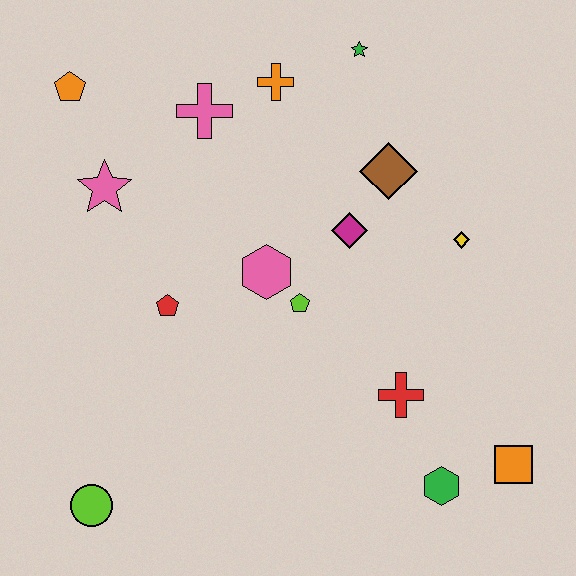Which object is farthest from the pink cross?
The orange square is farthest from the pink cross.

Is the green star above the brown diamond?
Yes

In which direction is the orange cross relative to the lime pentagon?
The orange cross is above the lime pentagon.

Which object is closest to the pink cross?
The orange cross is closest to the pink cross.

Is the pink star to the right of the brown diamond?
No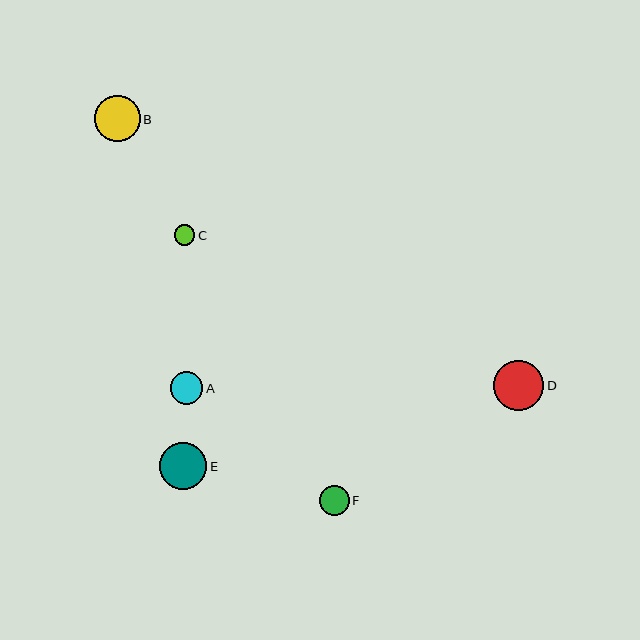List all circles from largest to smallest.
From largest to smallest: D, E, B, A, F, C.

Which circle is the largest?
Circle D is the largest with a size of approximately 51 pixels.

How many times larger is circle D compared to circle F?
Circle D is approximately 1.7 times the size of circle F.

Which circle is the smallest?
Circle C is the smallest with a size of approximately 21 pixels.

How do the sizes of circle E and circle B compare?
Circle E and circle B are approximately the same size.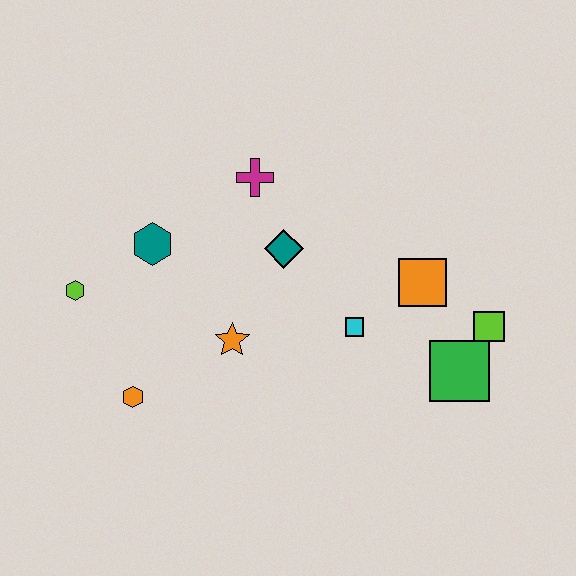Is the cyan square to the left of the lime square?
Yes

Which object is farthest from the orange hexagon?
The lime square is farthest from the orange hexagon.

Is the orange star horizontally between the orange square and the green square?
No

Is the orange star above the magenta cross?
No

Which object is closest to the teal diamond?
The magenta cross is closest to the teal diamond.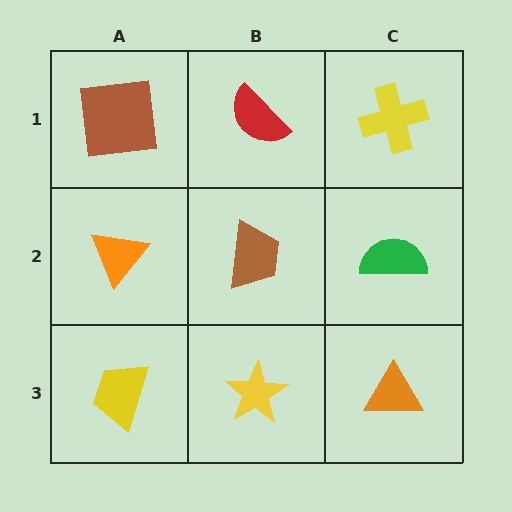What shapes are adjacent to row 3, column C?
A green semicircle (row 2, column C), a yellow star (row 3, column B).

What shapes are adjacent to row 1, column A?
An orange triangle (row 2, column A), a red semicircle (row 1, column B).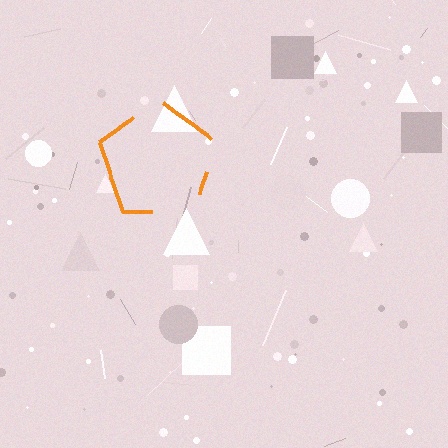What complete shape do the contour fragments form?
The contour fragments form a pentagon.